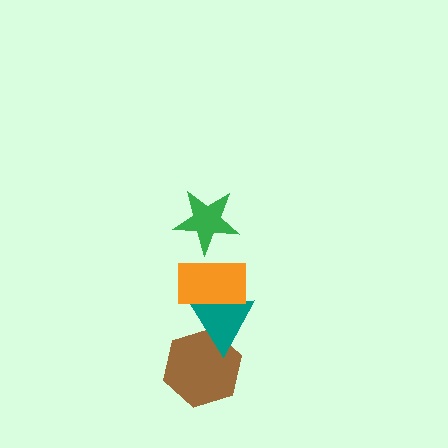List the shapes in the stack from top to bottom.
From top to bottom: the green star, the orange rectangle, the teal triangle, the brown hexagon.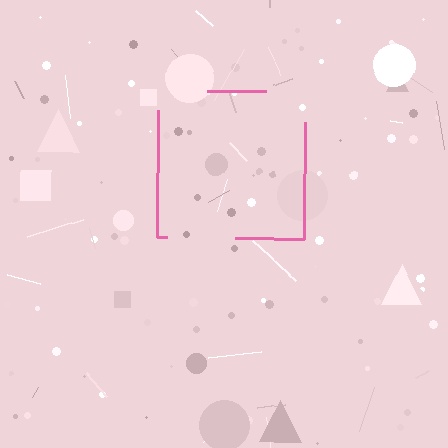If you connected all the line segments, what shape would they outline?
They would outline a square.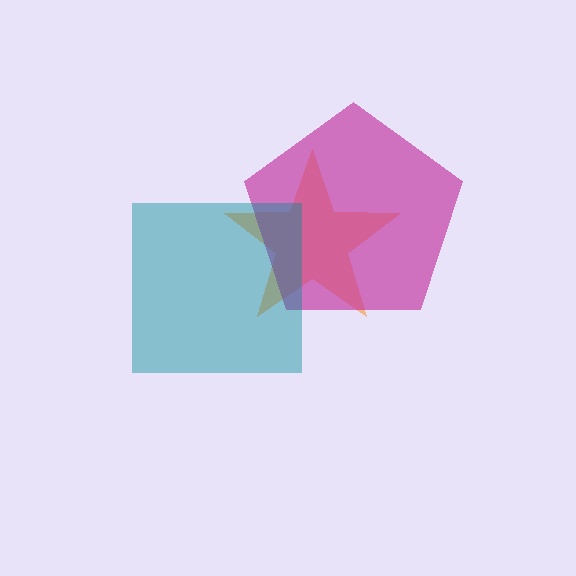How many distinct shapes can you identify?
There are 3 distinct shapes: an orange star, a magenta pentagon, a teal square.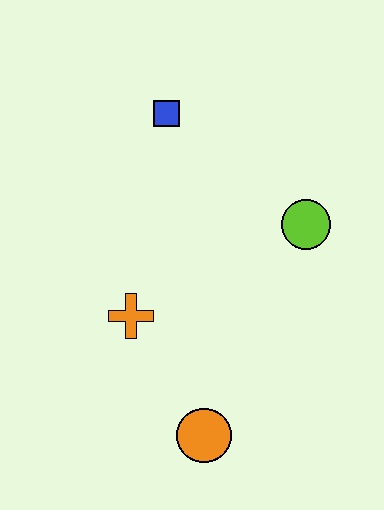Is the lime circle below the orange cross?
No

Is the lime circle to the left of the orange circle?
No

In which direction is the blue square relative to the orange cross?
The blue square is above the orange cross.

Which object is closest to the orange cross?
The orange circle is closest to the orange cross.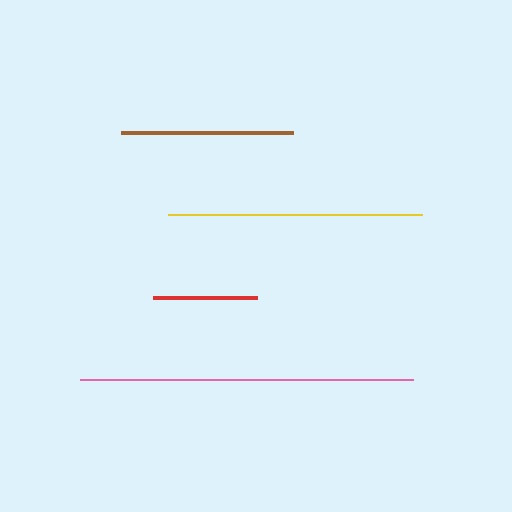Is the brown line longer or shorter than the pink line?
The pink line is longer than the brown line.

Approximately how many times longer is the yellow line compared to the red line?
The yellow line is approximately 2.4 times the length of the red line.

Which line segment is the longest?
The pink line is the longest at approximately 332 pixels.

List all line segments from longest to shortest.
From longest to shortest: pink, yellow, brown, red.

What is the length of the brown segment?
The brown segment is approximately 173 pixels long.